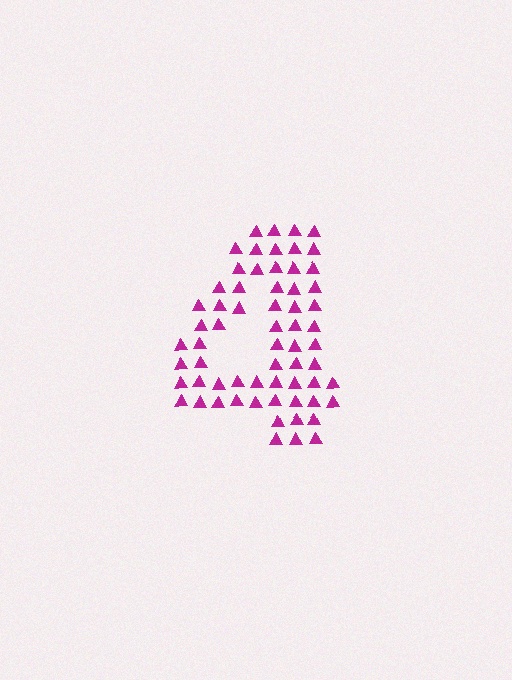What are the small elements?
The small elements are triangles.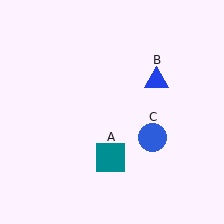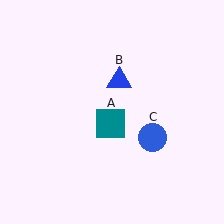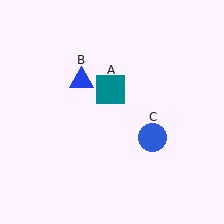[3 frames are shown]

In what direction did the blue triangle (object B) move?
The blue triangle (object B) moved left.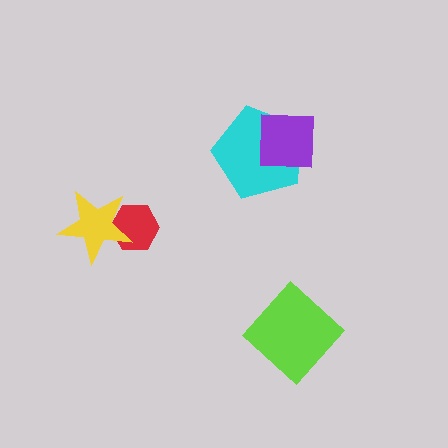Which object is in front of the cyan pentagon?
The purple square is in front of the cyan pentagon.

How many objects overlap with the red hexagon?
1 object overlaps with the red hexagon.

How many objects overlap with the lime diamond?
0 objects overlap with the lime diamond.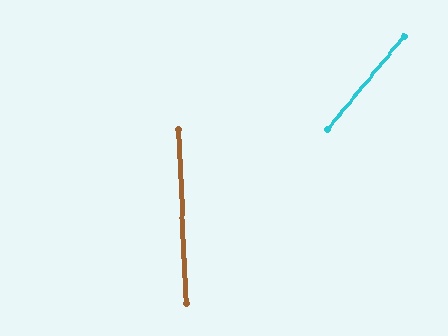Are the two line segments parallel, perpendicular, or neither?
Neither parallel nor perpendicular — they differ by about 42°.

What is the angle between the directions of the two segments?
Approximately 42 degrees.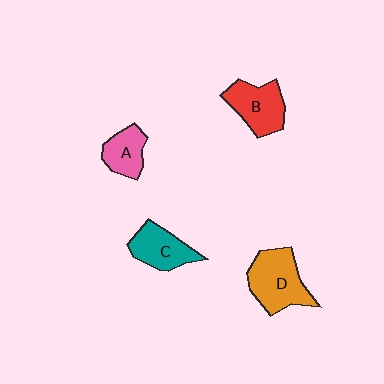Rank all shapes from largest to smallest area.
From largest to smallest: D (orange), B (red), C (teal), A (pink).